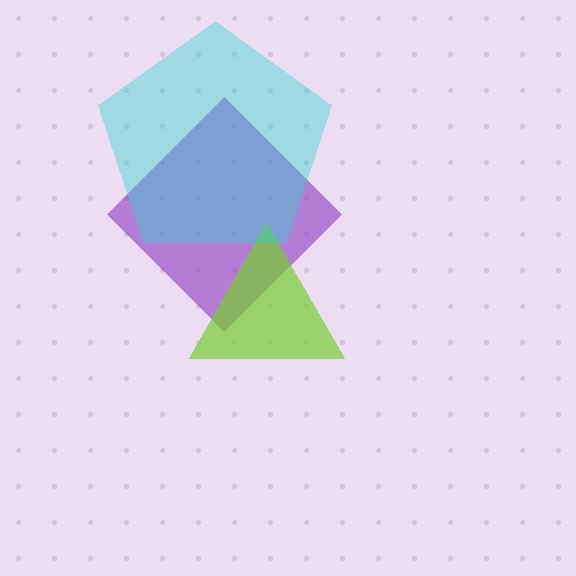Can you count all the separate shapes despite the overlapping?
Yes, there are 3 separate shapes.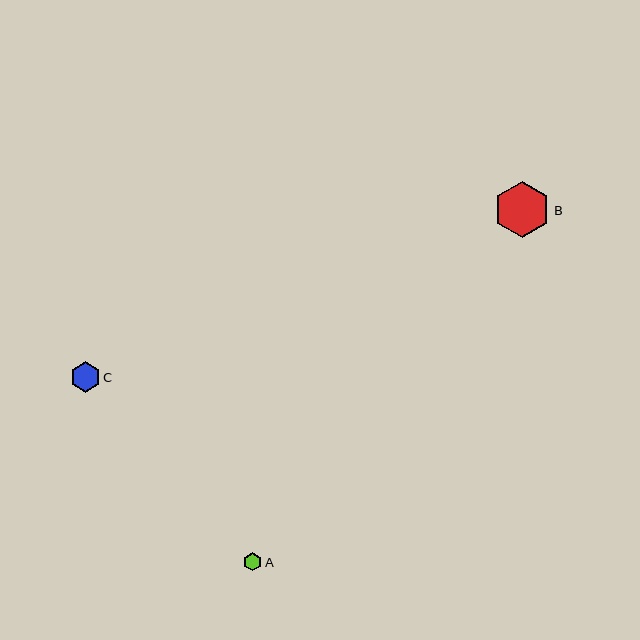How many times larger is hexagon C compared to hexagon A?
Hexagon C is approximately 1.7 times the size of hexagon A.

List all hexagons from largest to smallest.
From largest to smallest: B, C, A.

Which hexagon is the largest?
Hexagon B is the largest with a size of approximately 57 pixels.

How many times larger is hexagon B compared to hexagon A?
Hexagon B is approximately 3.1 times the size of hexagon A.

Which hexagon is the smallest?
Hexagon A is the smallest with a size of approximately 18 pixels.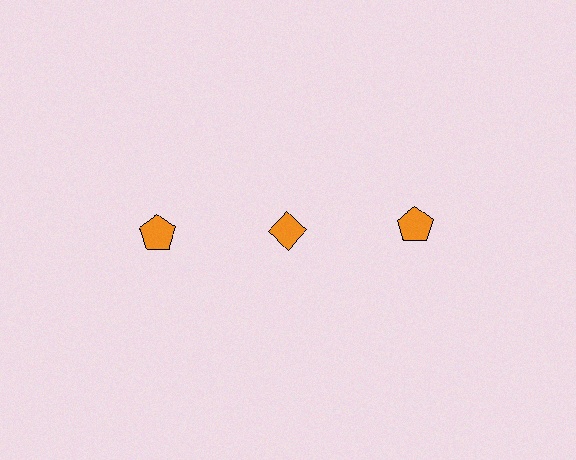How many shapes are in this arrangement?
There are 3 shapes arranged in a grid pattern.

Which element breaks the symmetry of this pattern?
The orange diamond in the top row, second from left column breaks the symmetry. All other shapes are orange pentagons.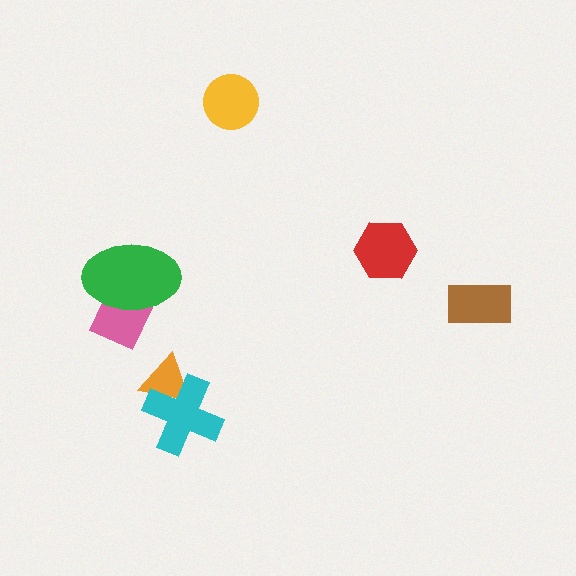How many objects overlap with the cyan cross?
1 object overlaps with the cyan cross.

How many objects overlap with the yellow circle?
0 objects overlap with the yellow circle.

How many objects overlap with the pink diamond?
1 object overlaps with the pink diamond.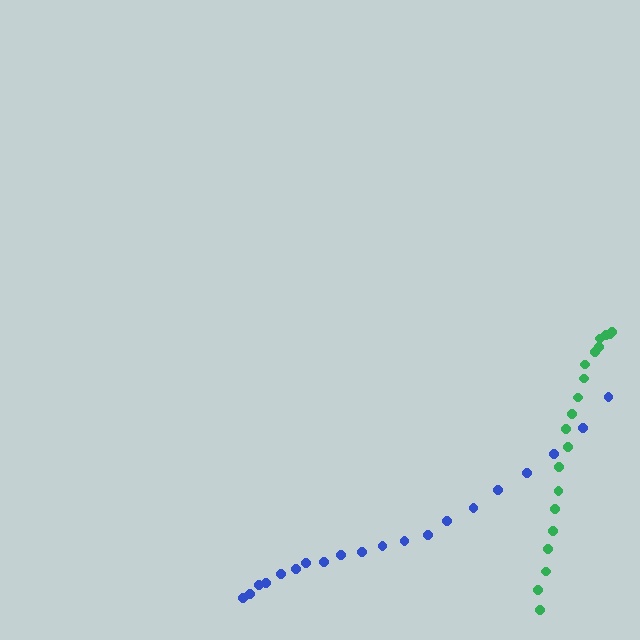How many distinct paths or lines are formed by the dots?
There are 2 distinct paths.